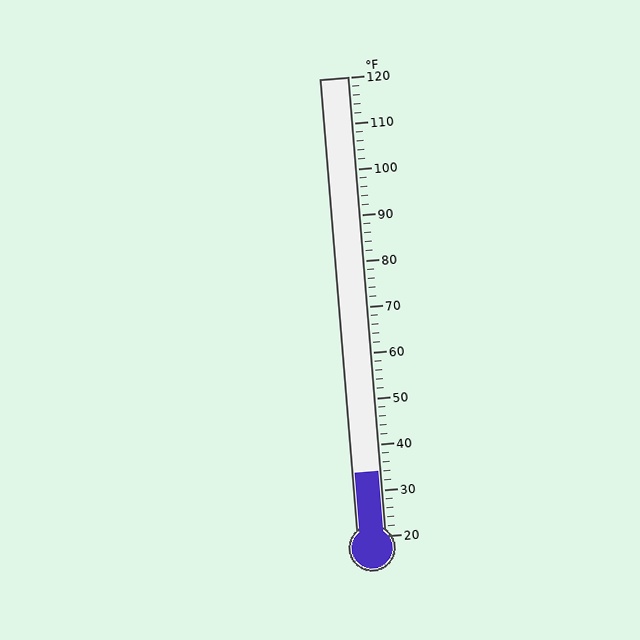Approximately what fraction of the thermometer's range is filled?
The thermometer is filled to approximately 15% of its range.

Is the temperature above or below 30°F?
The temperature is above 30°F.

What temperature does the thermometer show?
The thermometer shows approximately 34°F.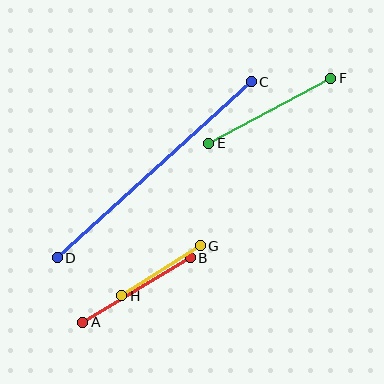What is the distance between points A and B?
The distance is approximately 125 pixels.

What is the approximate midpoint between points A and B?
The midpoint is at approximately (137, 290) pixels.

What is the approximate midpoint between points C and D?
The midpoint is at approximately (154, 170) pixels.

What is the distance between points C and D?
The distance is approximately 262 pixels.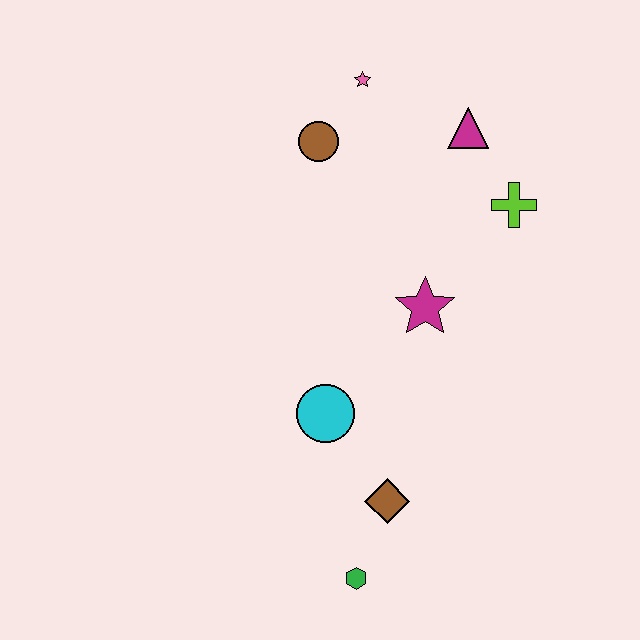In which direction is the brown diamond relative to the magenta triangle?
The brown diamond is below the magenta triangle.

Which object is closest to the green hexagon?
The brown diamond is closest to the green hexagon.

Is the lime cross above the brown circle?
No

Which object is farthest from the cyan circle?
The pink star is farthest from the cyan circle.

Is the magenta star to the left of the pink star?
No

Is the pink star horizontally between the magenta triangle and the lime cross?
No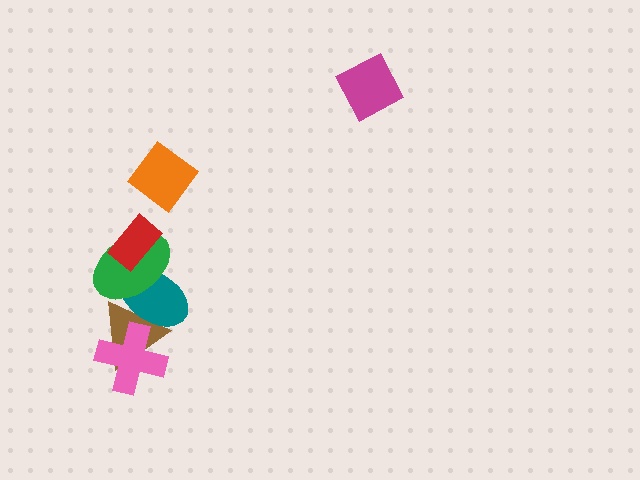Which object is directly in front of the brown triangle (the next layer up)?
The teal ellipse is directly in front of the brown triangle.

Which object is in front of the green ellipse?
The red rectangle is in front of the green ellipse.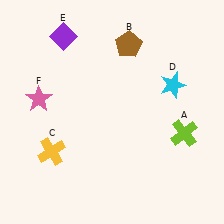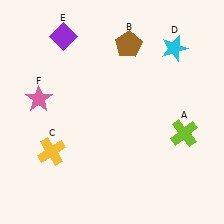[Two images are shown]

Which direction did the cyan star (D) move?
The cyan star (D) moved up.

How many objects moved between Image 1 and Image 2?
1 object moved between the two images.